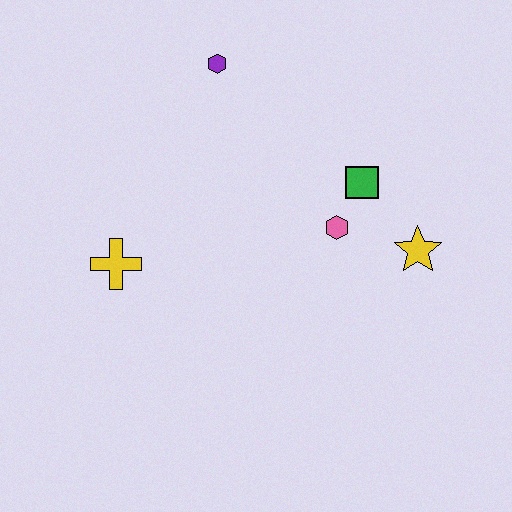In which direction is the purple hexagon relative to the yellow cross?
The purple hexagon is above the yellow cross.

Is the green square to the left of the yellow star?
Yes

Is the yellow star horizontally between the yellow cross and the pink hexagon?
No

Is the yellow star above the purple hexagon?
No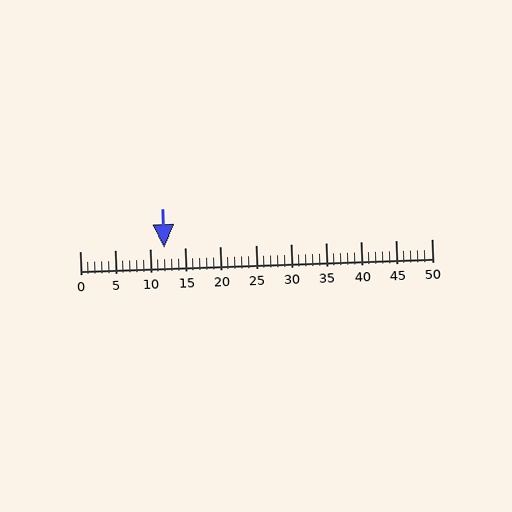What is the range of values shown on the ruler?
The ruler shows values from 0 to 50.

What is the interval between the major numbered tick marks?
The major tick marks are spaced 5 units apart.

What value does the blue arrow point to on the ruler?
The blue arrow points to approximately 12.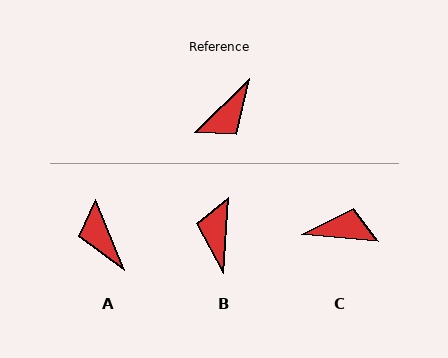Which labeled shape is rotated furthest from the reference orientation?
B, about 138 degrees away.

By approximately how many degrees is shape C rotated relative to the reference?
Approximately 130 degrees counter-clockwise.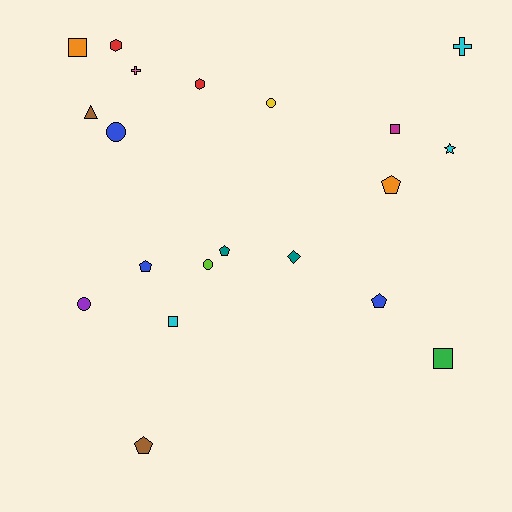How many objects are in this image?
There are 20 objects.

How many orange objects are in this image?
There are 2 orange objects.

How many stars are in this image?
There is 1 star.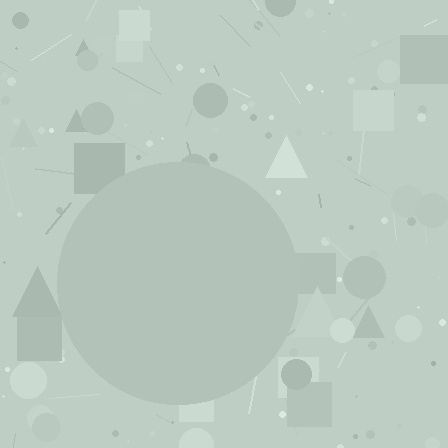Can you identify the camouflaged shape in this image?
The camouflaged shape is a circle.